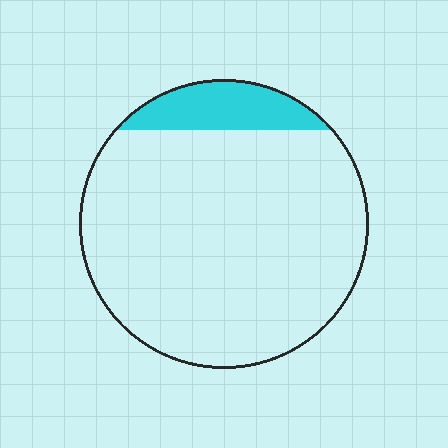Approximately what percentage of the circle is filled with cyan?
Approximately 10%.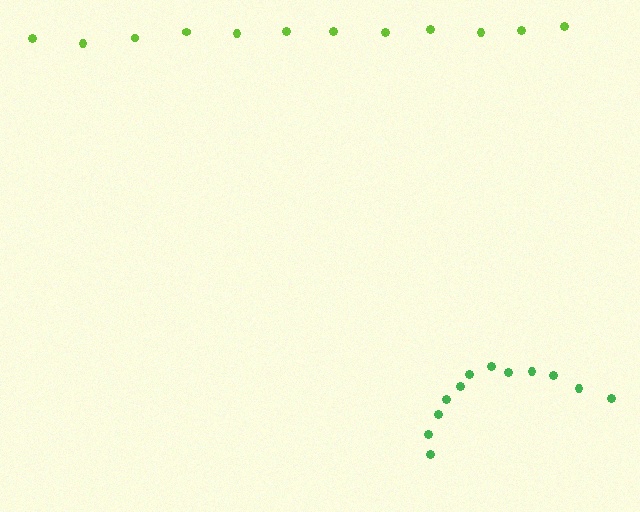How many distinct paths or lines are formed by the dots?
There are 2 distinct paths.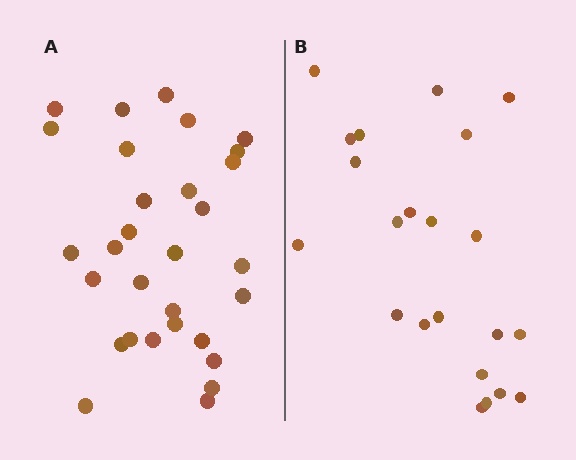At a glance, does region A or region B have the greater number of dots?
Region A (the left region) has more dots.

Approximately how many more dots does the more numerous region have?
Region A has roughly 8 or so more dots than region B.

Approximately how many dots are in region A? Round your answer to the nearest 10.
About 30 dots.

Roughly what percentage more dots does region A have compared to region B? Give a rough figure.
About 35% more.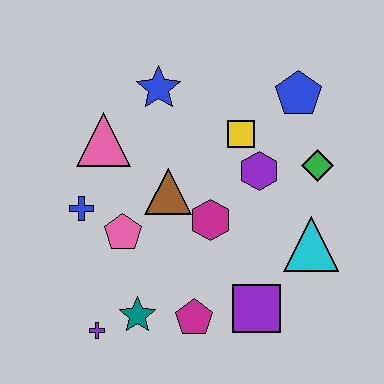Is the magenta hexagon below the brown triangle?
Yes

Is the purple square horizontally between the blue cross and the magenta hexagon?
No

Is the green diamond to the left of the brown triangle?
No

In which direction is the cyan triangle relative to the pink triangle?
The cyan triangle is to the right of the pink triangle.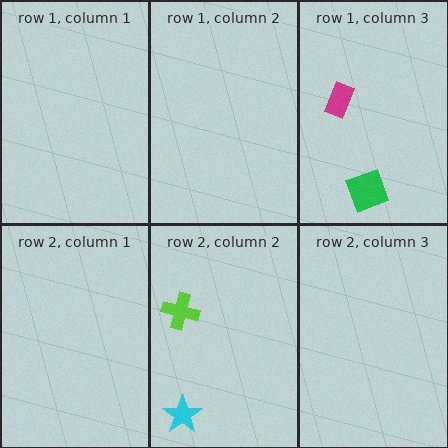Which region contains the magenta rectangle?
The row 1, column 3 region.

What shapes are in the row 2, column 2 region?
The cyan star, the lime cross.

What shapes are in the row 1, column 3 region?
The magenta rectangle, the green square.